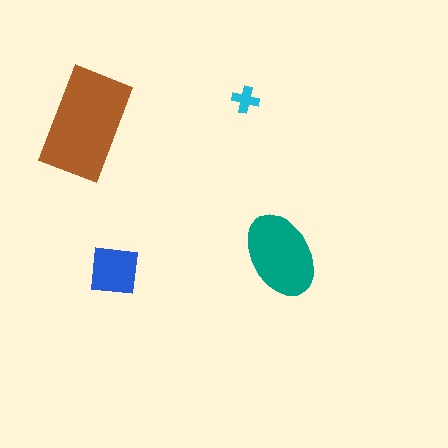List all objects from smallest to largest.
The cyan cross, the blue square, the teal ellipse, the brown rectangle.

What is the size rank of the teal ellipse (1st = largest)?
2nd.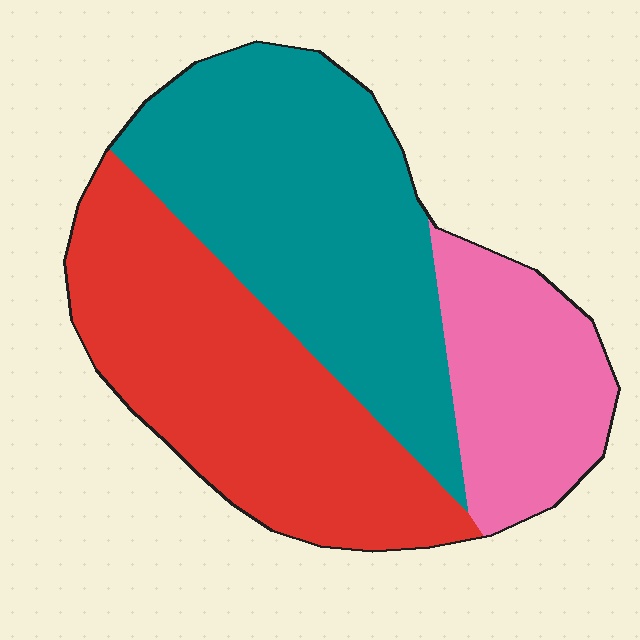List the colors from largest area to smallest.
From largest to smallest: teal, red, pink.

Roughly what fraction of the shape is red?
Red covers 38% of the shape.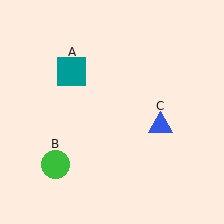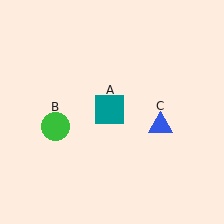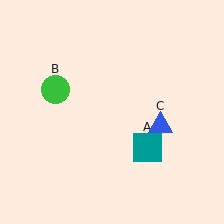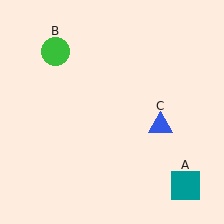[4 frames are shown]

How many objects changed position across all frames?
2 objects changed position: teal square (object A), green circle (object B).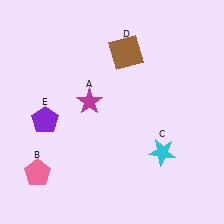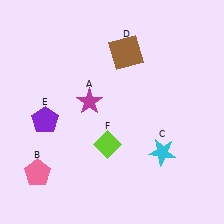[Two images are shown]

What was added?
A lime diamond (F) was added in Image 2.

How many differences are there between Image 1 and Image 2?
There is 1 difference between the two images.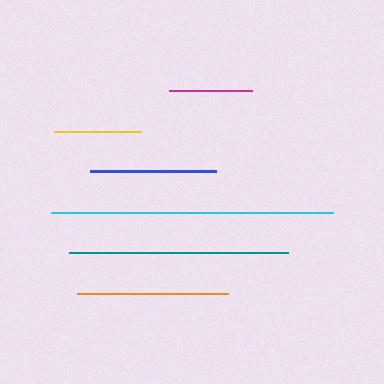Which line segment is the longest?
The cyan line is the longest at approximately 283 pixels.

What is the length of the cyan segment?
The cyan segment is approximately 283 pixels long.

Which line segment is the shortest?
The magenta line is the shortest at approximately 83 pixels.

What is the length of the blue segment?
The blue segment is approximately 126 pixels long.